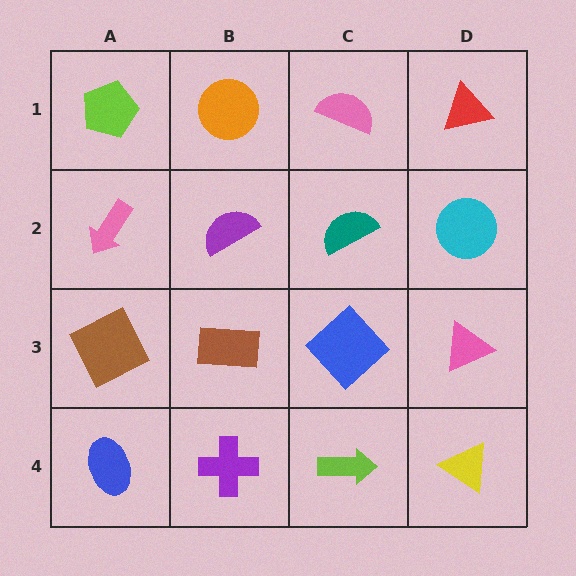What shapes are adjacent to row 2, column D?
A red triangle (row 1, column D), a pink triangle (row 3, column D), a teal semicircle (row 2, column C).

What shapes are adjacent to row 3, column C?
A teal semicircle (row 2, column C), a lime arrow (row 4, column C), a brown rectangle (row 3, column B), a pink triangle (row 3, column D).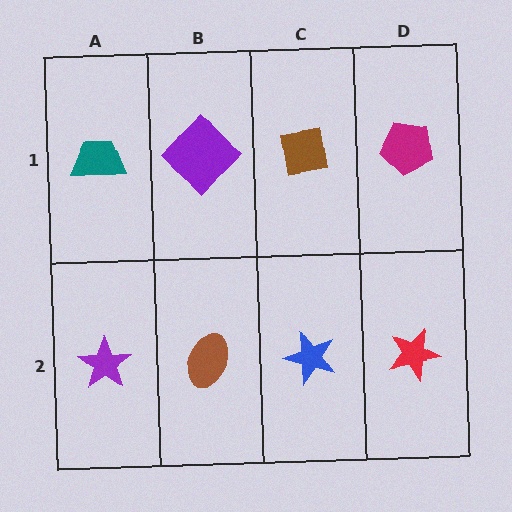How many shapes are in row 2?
4 shapes.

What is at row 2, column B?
A brown ellipse.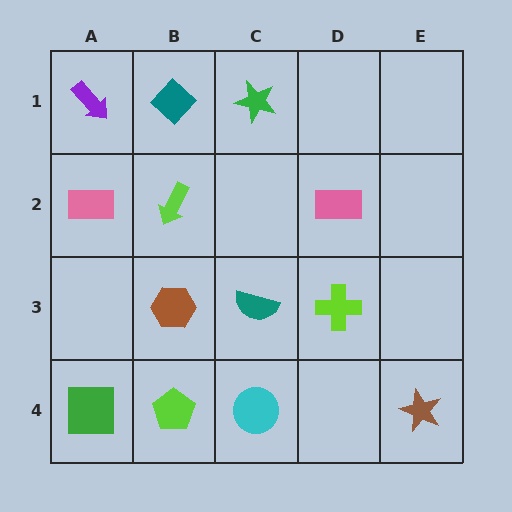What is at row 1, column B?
A teal diamond.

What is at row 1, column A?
A purple arrow.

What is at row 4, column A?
A green square.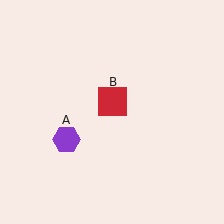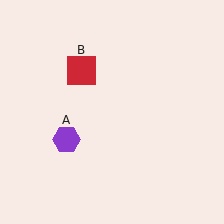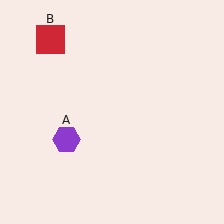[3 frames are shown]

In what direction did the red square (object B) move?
The red square (object B) moved up and to the left.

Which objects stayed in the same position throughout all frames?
Purple hexagon (object A) remained stationary.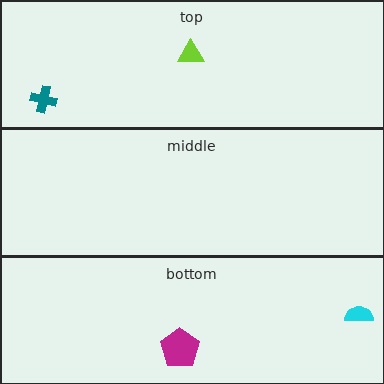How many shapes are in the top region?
2.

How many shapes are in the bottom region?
2.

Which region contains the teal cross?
The top region.